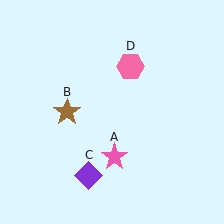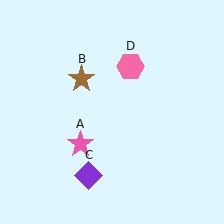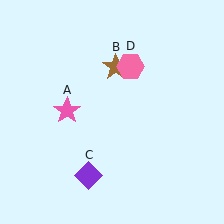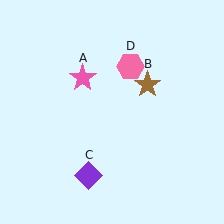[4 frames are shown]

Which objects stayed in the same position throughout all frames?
Purple diamond (object C) and pink hexagon (object D) remained stationary.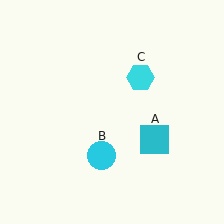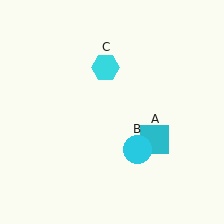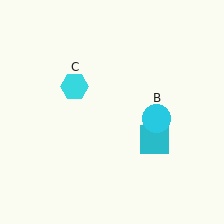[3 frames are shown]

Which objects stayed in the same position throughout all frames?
Cyan square (object A) remained stationary.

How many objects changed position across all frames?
2 objects changed position: cyan circle (object B), cyan hexagon (object C).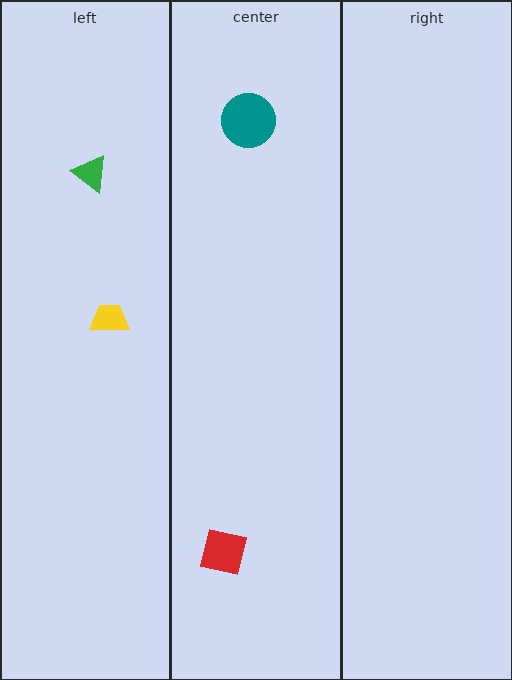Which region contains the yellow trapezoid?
The left region.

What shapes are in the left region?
The yellow trapezoid, the green triangle.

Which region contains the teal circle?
The center region.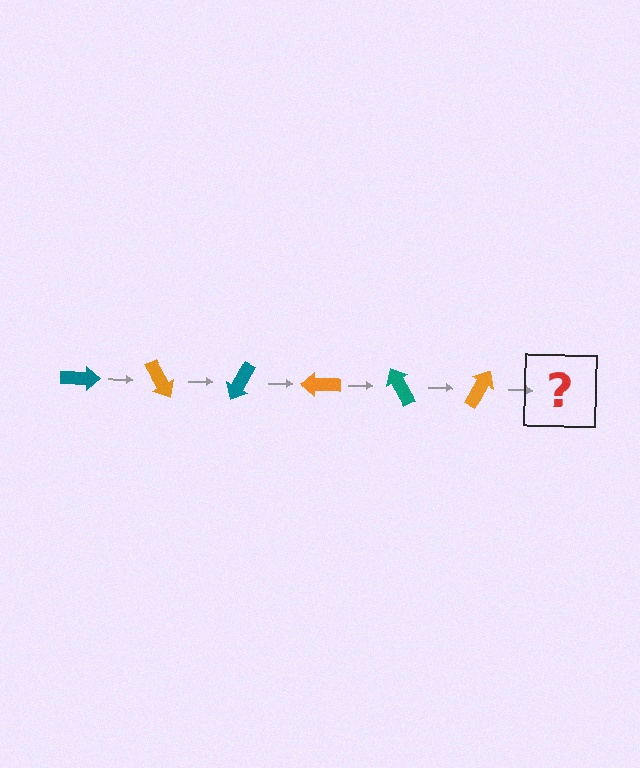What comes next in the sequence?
The next element should be a teal arrow, rotated 360 degrees from the start.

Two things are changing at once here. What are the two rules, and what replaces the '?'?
The two rules are that it rotates 60 degrees each step and the color cycles through teal and orange. The '?' should be a teal arrow, rotated 360 degrees from the start.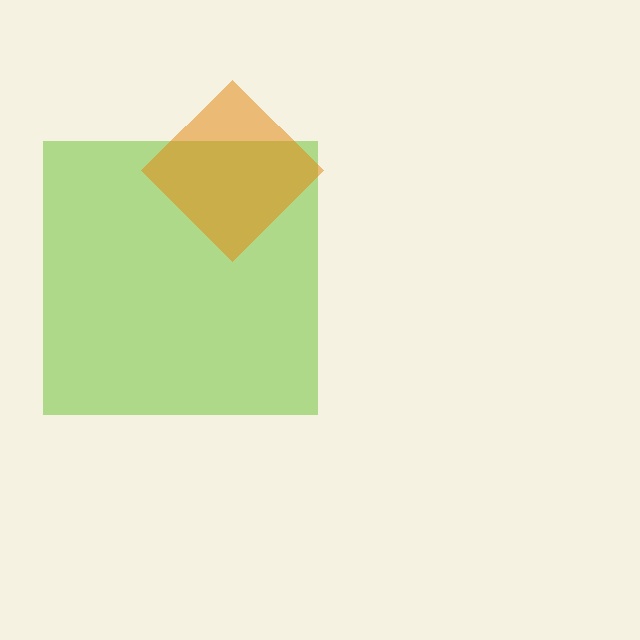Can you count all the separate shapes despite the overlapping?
Yes, there are 2 separate shapes.